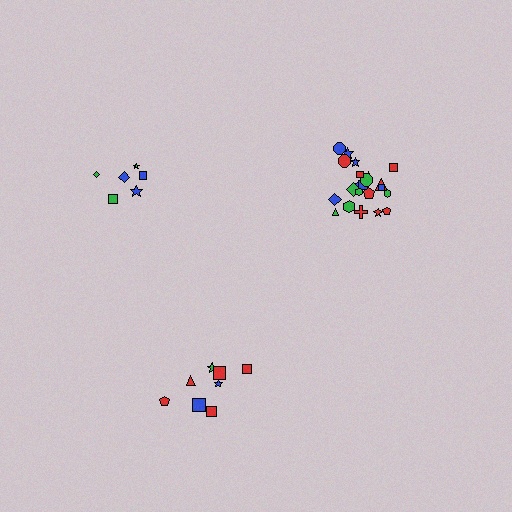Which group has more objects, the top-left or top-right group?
The top-right group.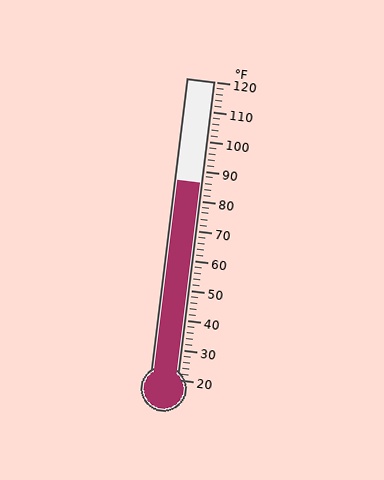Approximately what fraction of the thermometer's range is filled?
The thermometer is filled to approximately 65% of its range.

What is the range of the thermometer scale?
The thermometer scale ranges from 20°F to 120°F.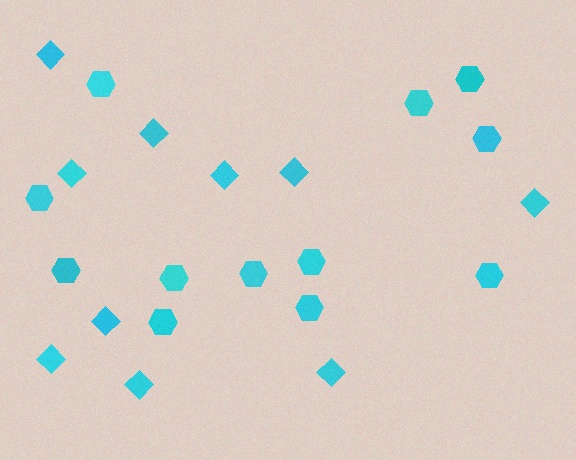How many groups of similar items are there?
There are 2 groups: one group of hexagons (12) and one group of diamonds (10).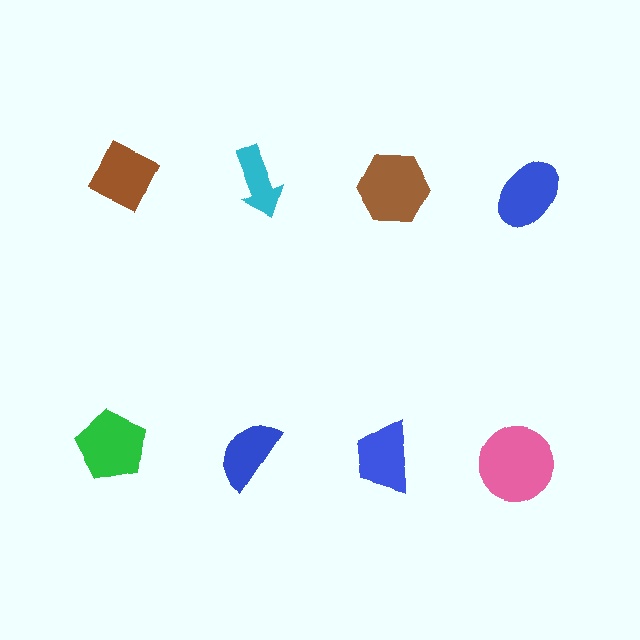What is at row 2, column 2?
A blue semicircle.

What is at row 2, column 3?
A blue trapezoid.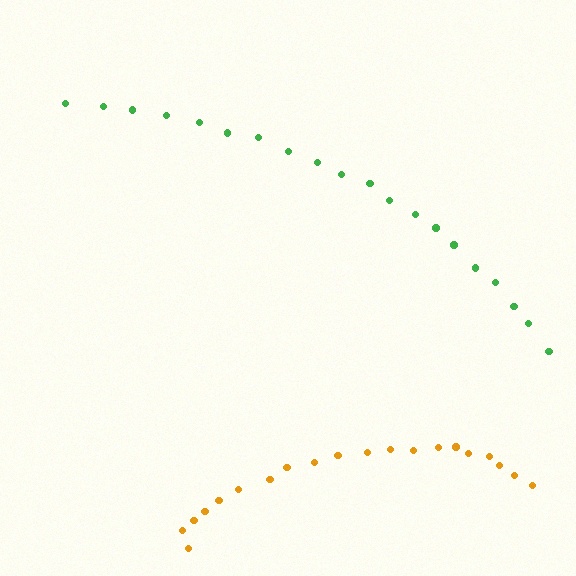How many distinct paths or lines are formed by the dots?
There are 2 distinct paths.